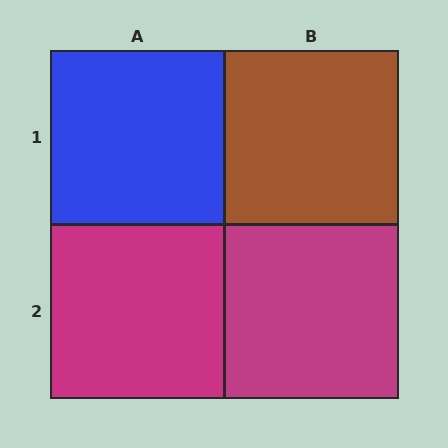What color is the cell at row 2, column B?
Magenta.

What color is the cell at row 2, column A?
Magenta.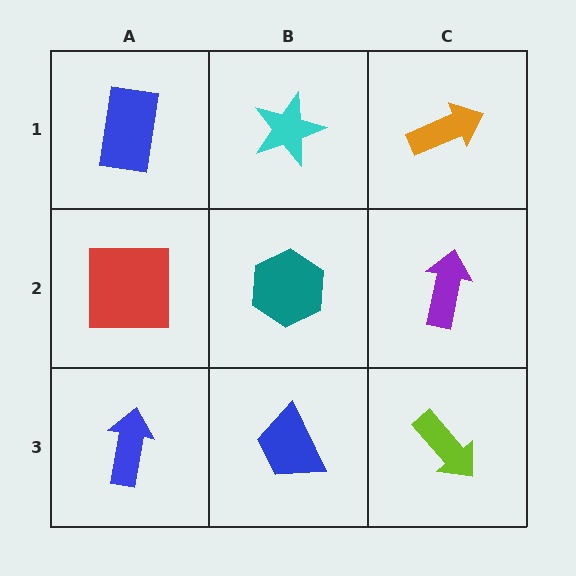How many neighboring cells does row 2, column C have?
3.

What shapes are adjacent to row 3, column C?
A purple arrow (row 2, column C), a blue trapezoid (row 3, column B).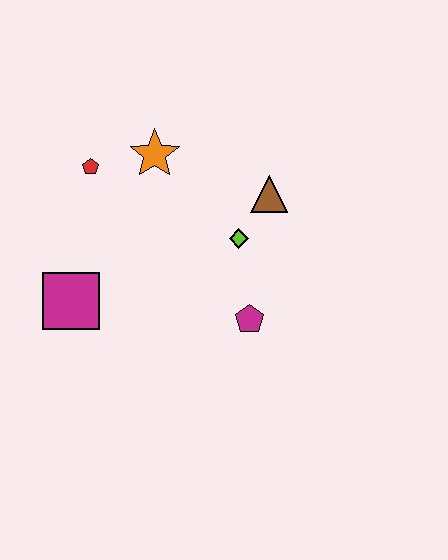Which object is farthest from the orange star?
The magenta pentagon is farthest from the orange star.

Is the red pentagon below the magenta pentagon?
No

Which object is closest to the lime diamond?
The brown triangle is closest to the lime diamond.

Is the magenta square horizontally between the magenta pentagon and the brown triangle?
No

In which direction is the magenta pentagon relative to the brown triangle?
The magenta pentagon is below the brown triangle.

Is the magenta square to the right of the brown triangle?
No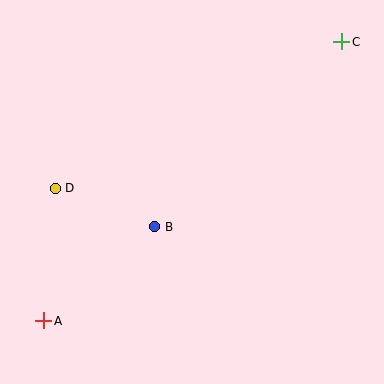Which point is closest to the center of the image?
Point B at (155, 227) is closest to the center.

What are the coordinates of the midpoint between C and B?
The midpoint between C and B is at (248, 134).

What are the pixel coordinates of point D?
Point D is at (55, 188).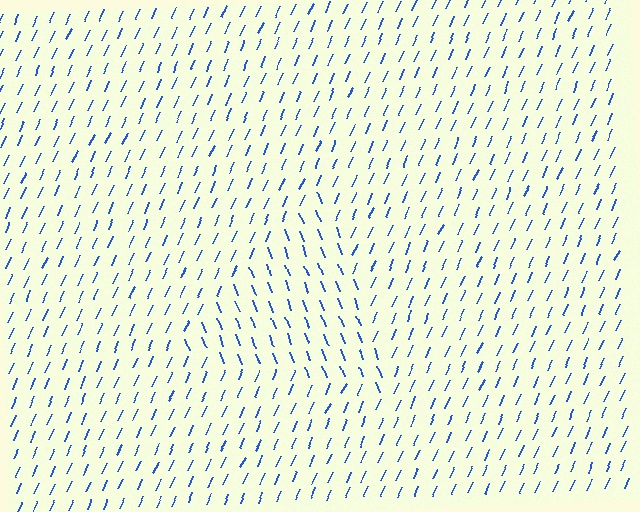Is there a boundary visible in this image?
Yes, there is a texture boundary formed by a change in line orientation.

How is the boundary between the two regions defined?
The boundary is defined purely by a change in line orientation (approximately 45 degrees difference). All lines are the same color and thickness.